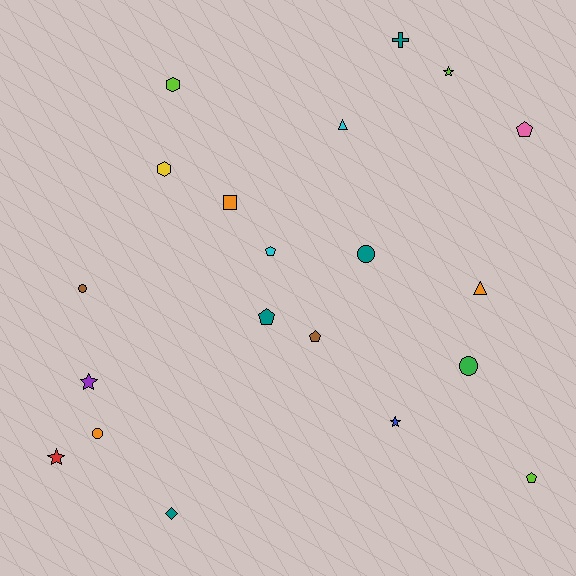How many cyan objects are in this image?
There are 2 cyan objects.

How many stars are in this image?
There are 4 stars.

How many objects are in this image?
There are 20 objects.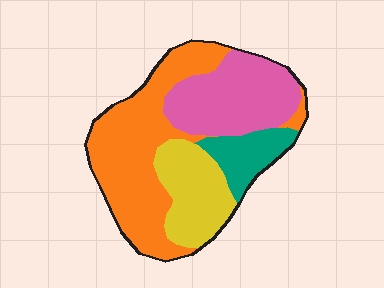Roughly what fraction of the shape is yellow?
Yellow takes up about one fifth (1/5) of the shape.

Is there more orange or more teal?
Orange.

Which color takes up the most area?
Orange, at roughly 40%.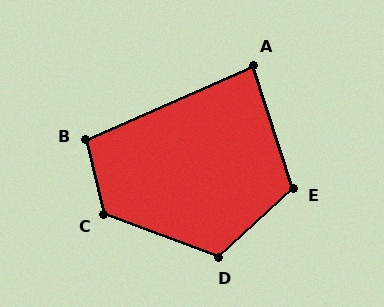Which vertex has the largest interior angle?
C, at approximately 124 degrees.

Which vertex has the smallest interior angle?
A, at approximately 84 degrees.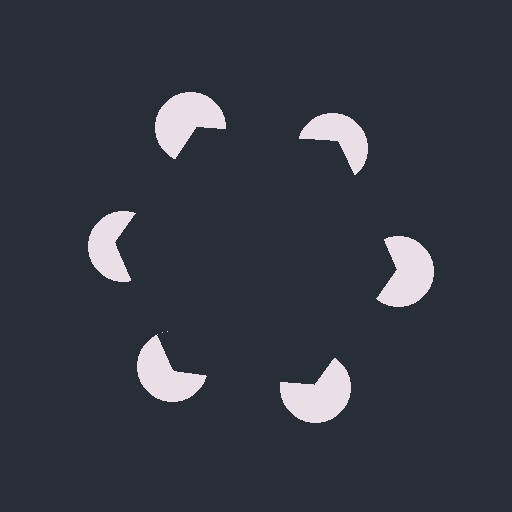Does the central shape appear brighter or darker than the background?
It typically appears slightly darker than the background, even though no actual brightness change is drawn.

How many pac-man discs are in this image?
There are 6 — one at each vertex of the illusory hexagon.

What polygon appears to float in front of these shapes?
An illusory hexagon — its edges are inferred from the aligned wedge cuts in the pac-man discs, not physically drawn.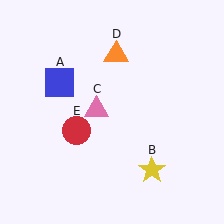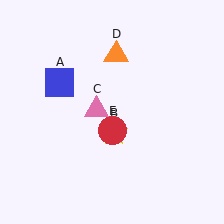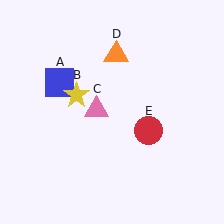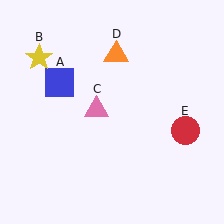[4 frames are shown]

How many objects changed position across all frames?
2 objects changed position: yellow star (object B), red circle (object E).